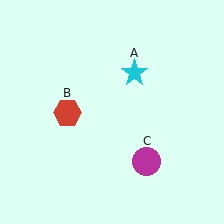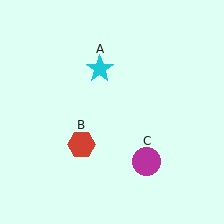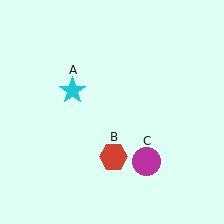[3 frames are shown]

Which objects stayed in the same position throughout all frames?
Magenta circle (object C) remained stationary.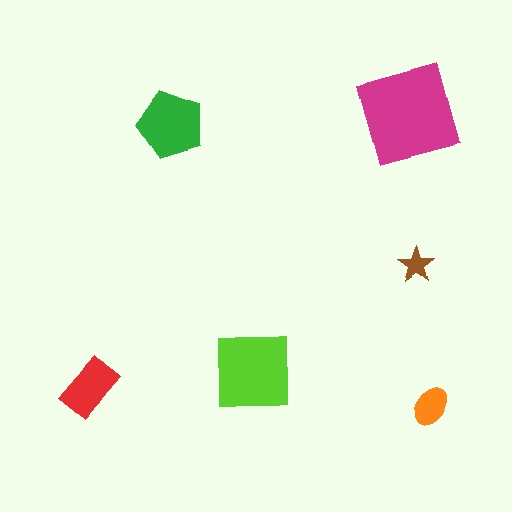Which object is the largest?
The magenta diamond.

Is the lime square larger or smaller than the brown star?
Larger.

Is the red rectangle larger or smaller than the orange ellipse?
Larger.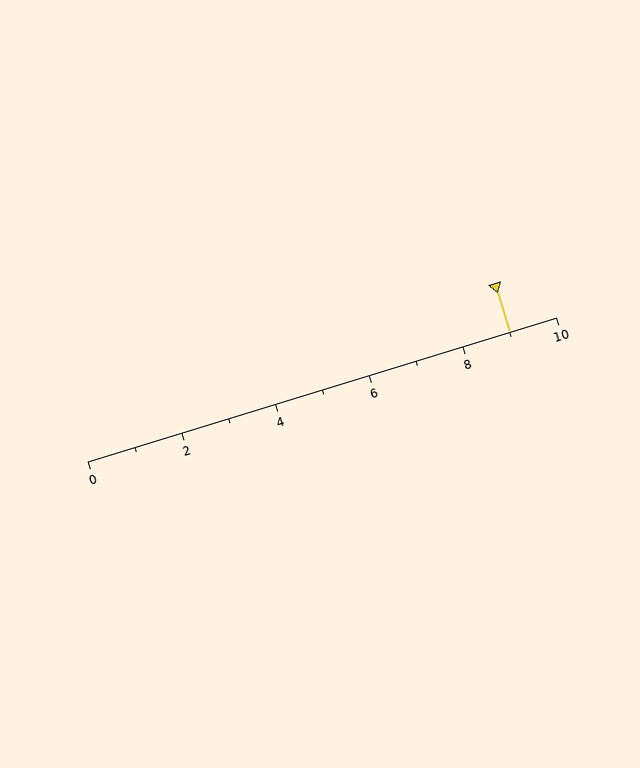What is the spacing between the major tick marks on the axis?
The major ticks are spaced 2 apart.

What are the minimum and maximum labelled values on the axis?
The axis runs from 0 to 10.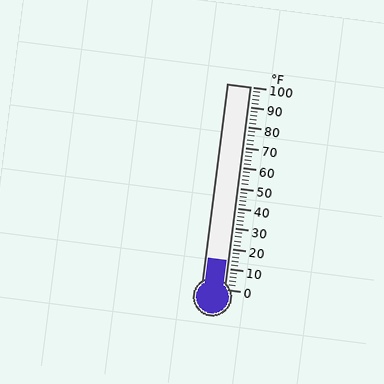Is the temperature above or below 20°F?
The temperature is below 20°F.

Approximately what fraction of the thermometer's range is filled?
The thermometer is filled to approximately 15% of its range.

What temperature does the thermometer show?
The thermometer shows approximately 14°F.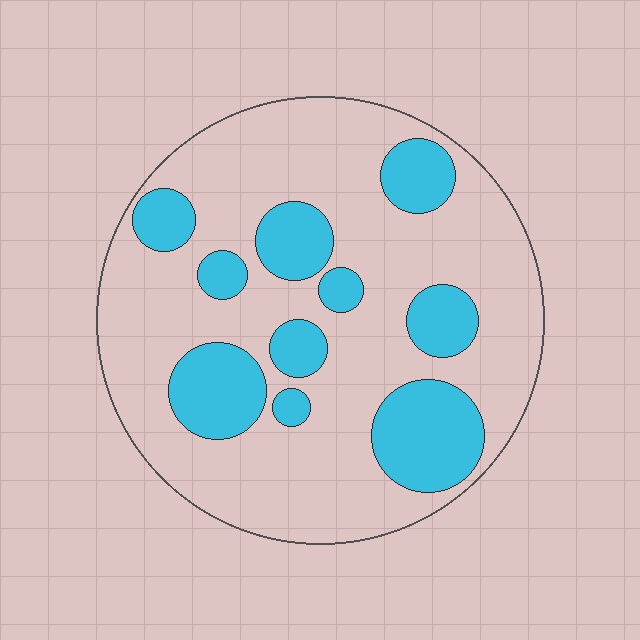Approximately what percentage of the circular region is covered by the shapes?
Approximately 25%.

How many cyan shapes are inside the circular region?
10.